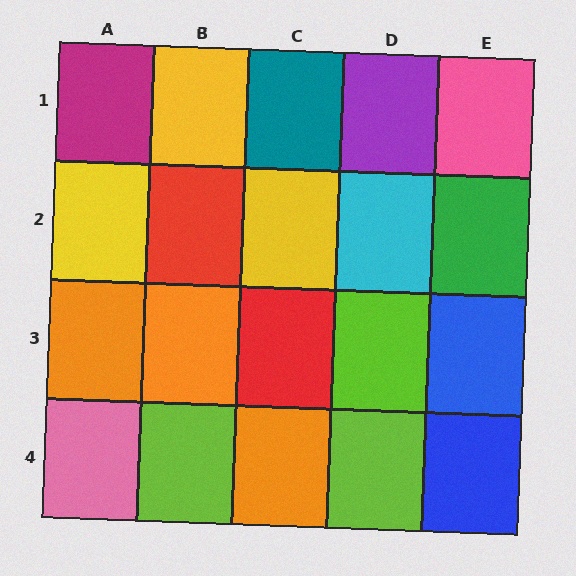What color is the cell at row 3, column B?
Orange.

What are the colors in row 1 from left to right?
Magenta, yellow, teal, purple, pink.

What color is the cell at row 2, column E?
Green.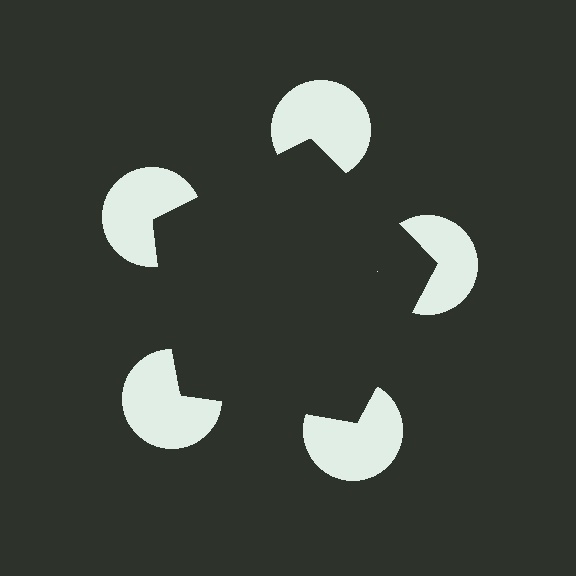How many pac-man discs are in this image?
There are 5 — one at each vertex of the illusory pentagon.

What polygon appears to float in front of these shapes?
An illusory pentagon — its edges are inferred from the aligned wedge cuts in the pac-man discs, not physically drawn.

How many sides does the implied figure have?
5 sides.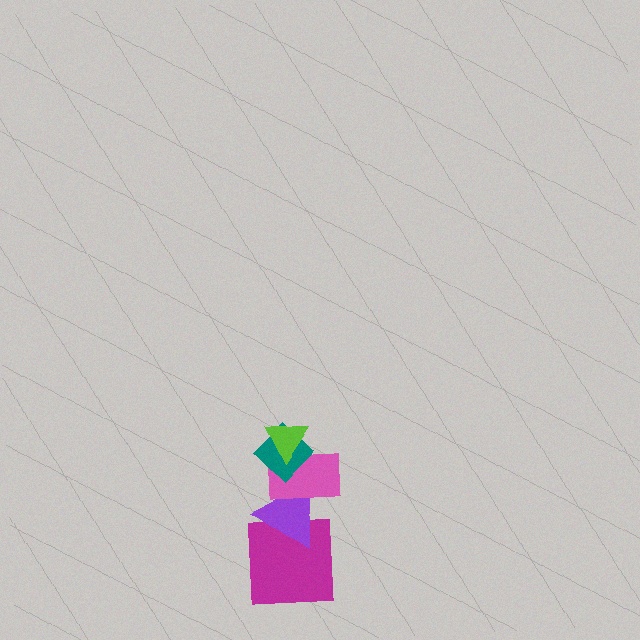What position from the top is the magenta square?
The magenta square is 5th from the top.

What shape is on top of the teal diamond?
The lime triangle is on top of the teal diamond.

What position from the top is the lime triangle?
The lime triangle is 1st from the top.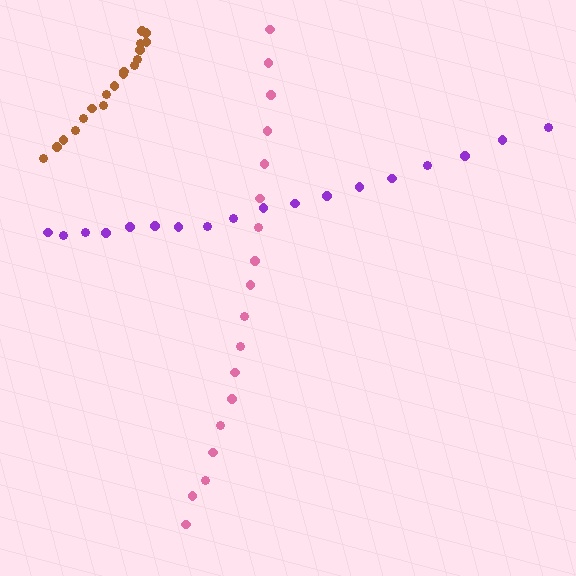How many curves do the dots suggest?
There are 3 distinct paths.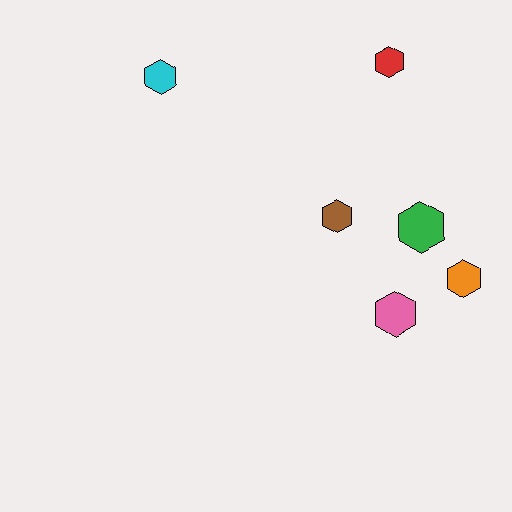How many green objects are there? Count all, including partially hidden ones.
There is 1 green object.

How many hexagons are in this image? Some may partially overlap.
There are 6 hexagons.